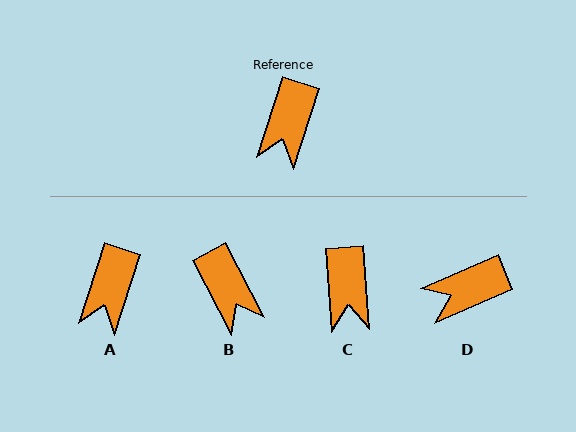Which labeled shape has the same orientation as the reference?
A.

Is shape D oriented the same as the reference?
No, it is off by about 49 degrees.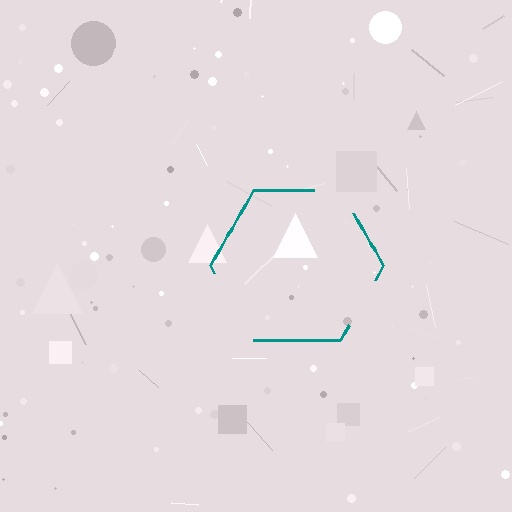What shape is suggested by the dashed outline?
The dashed outline suggests a hexagon.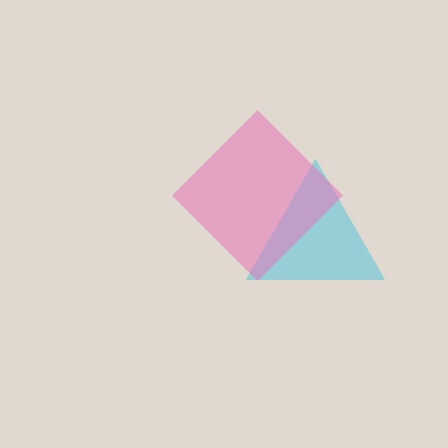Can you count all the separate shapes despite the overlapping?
Yes, there are 2 separate shapes.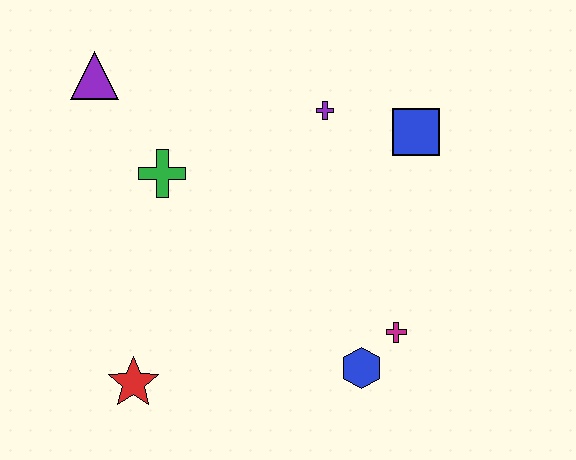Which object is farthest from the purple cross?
The red star is farthest from the purple cross.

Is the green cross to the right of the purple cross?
No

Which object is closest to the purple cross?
The blue square is closest to the purple cross.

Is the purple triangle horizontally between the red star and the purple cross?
No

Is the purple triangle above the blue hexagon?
Yes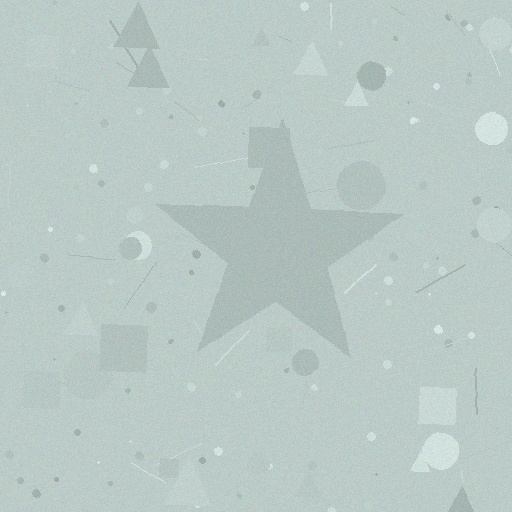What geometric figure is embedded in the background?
A star is embedded in the background.